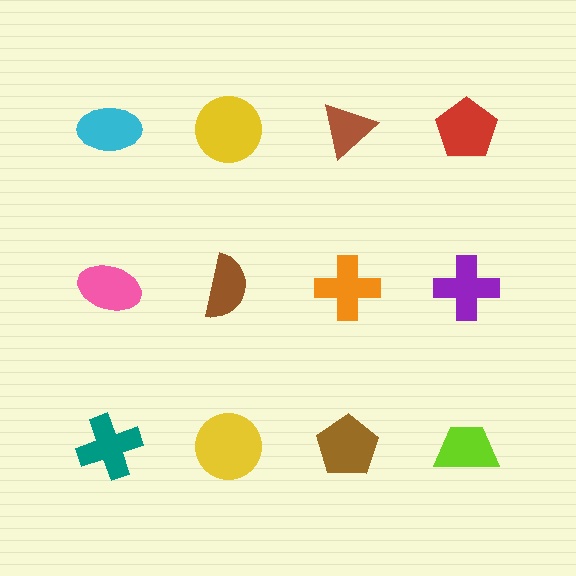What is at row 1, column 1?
A cyan ellipse.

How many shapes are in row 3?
4 shapes.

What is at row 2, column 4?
A purple cross.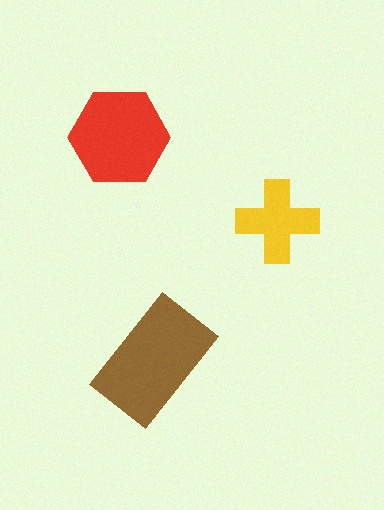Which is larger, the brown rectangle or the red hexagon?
The brown rectangle.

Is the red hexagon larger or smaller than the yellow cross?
Larger.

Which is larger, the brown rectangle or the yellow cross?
The brown rectangle.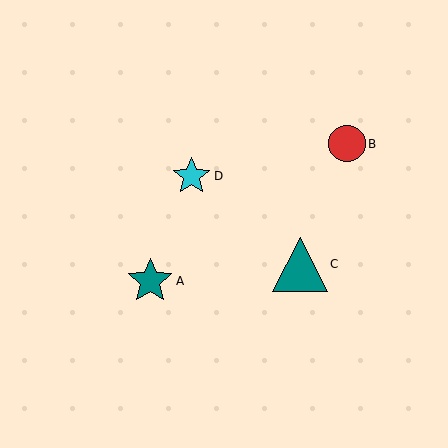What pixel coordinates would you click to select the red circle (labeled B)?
Click at (347, 144) to select the red circle B.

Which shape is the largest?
The teal triangle (labeled C) is the largest.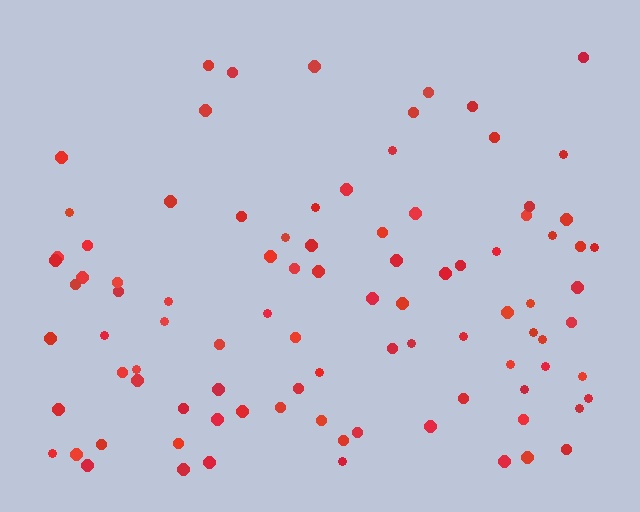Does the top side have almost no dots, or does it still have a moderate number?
Still a moderate number, just noticeably fewer than the bottom.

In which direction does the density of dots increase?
From top to bottom, with the bottom side densest.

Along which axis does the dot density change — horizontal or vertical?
Vertical.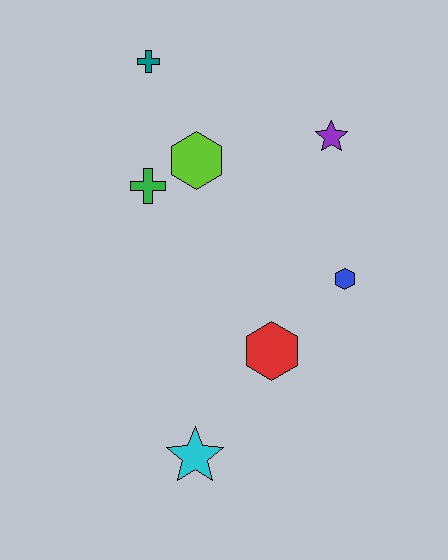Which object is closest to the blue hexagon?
The red hexagon is closest to the blue hexagon.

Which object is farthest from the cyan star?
The teal cross is farthest from the cyan star.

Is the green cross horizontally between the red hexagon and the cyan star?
No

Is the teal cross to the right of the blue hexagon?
No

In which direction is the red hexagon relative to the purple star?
The red hexagon is below the purple star.